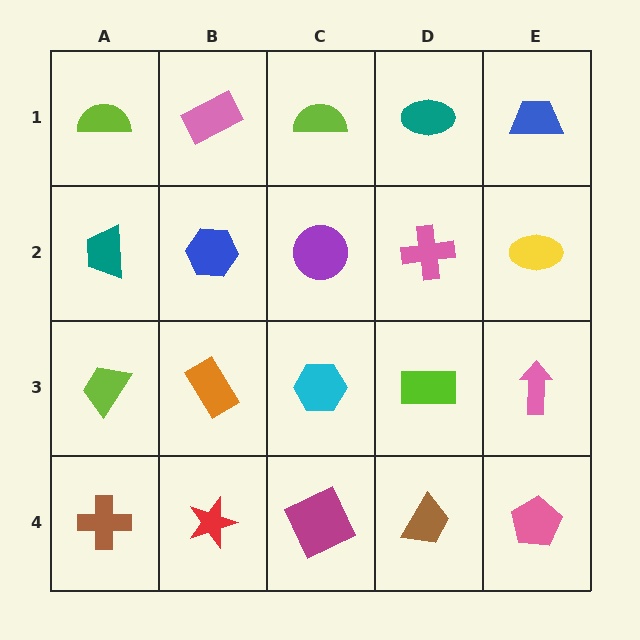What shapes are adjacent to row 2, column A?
A lime semicircle (row 1, column A), a lime trapezoid (row 3, column A), a blue hexagon (row 2, column B).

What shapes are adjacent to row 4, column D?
A lime rectangle (row 3, column D), a magenta square (row 4, column C), a pink pentagon (row 4, column E).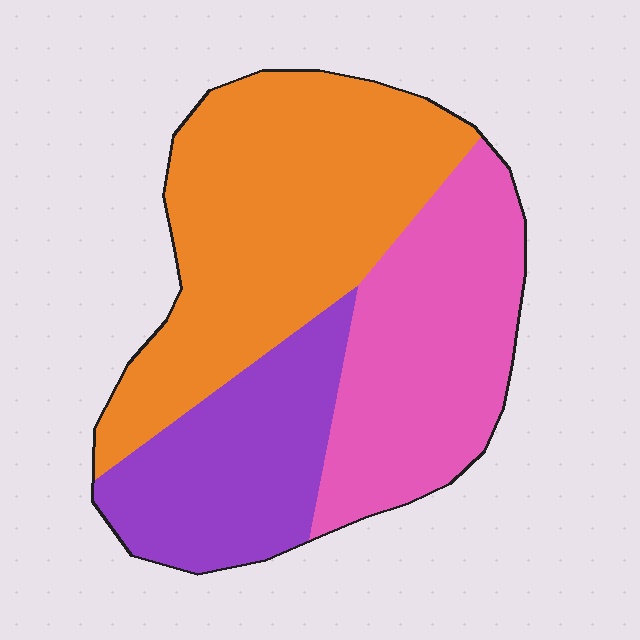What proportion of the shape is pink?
Pink covers 31% of the shape.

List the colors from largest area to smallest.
From largest to smallest: orange, pink, purple.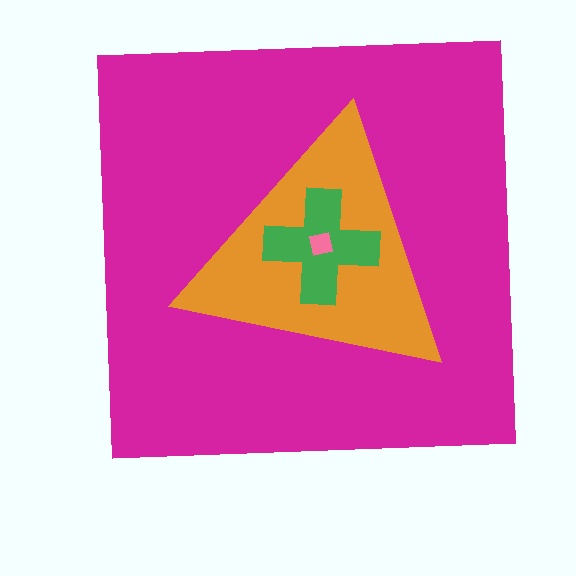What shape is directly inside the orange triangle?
The green cross.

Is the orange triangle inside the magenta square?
Yes.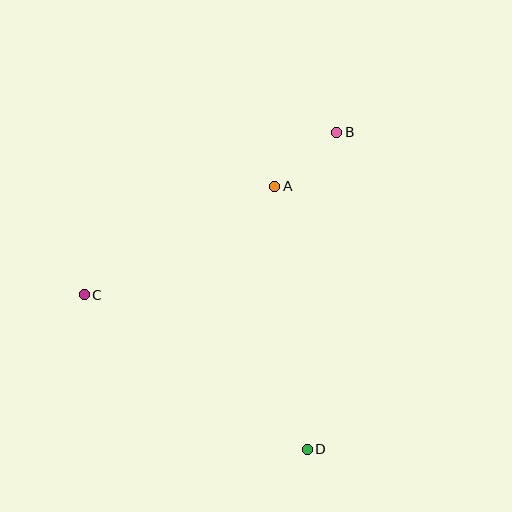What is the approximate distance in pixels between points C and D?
The distance between C and D is approximately 271 pixels.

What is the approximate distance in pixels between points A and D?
The distance between A and D is approximately 265 pixels.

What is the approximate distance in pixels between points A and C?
The distance between A and C is approximately 219 pixels.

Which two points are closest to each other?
Points A and B are closest to each other.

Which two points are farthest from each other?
Points B and D are farthest from each other.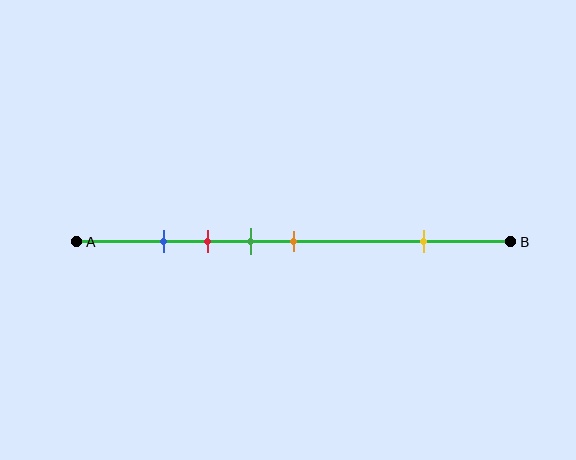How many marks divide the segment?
There are 5 marks dividing the segment.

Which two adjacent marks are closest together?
The blue and red marks are the closest adjacent pair.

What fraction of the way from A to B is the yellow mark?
The yellow mark is approximately 80% (0.8) of the way from A to B.